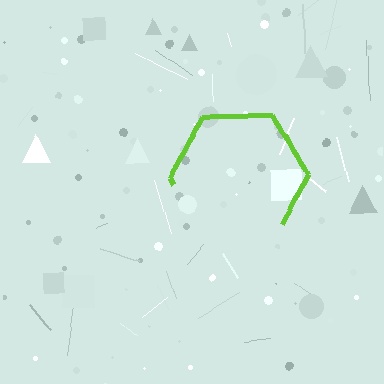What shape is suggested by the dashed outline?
The dashed outline suggests a hexagon.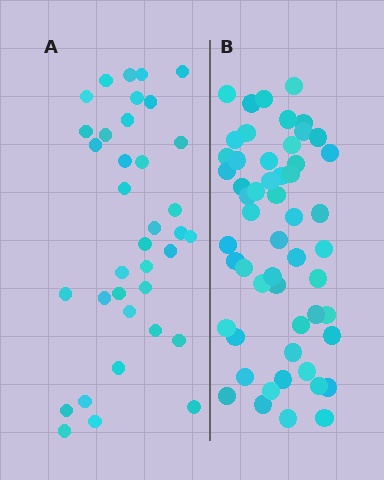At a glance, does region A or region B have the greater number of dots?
Region B (the right region) has more dots.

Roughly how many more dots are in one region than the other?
Region B has approximately 20 more dots than region A.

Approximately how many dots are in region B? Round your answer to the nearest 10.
About 50 dots. (The exact count is 54, which rounds to 50.)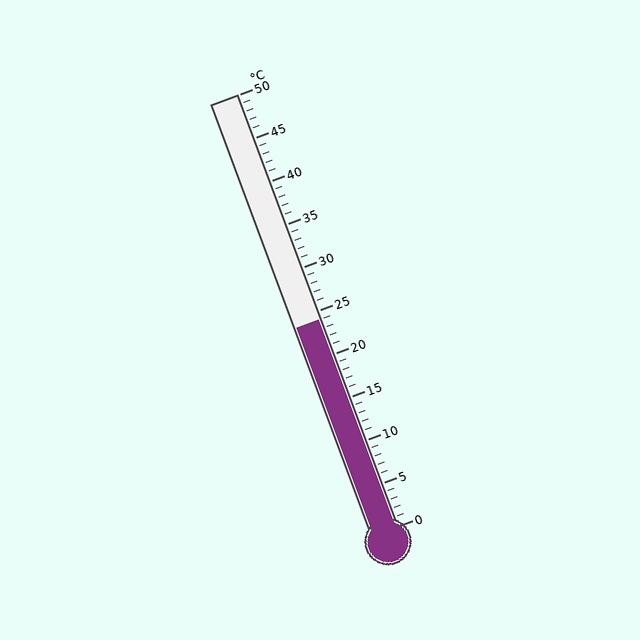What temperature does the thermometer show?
The thermometer shows approximately 24°C.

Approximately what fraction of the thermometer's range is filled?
The thermometer is filled to approximately 50% of its range.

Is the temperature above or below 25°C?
The temperature is below 25°C.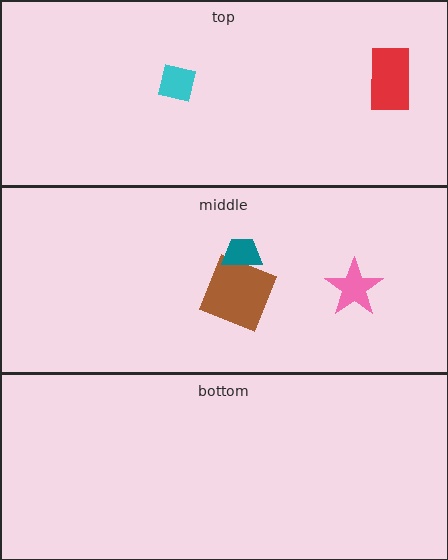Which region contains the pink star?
The middle region.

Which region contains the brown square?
The middle region.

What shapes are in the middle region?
The brown square, the teal trapezoid, the pink star.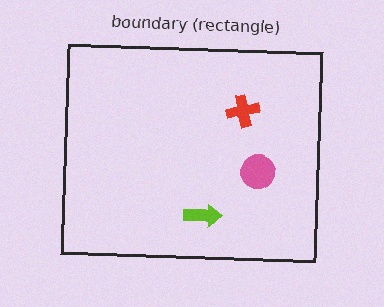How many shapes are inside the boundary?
3 inside, 0 outside.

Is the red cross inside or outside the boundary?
Inside.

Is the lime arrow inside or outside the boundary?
Inside.